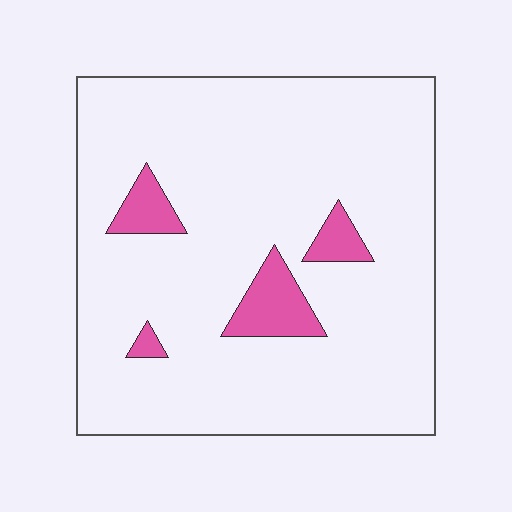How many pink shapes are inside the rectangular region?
4.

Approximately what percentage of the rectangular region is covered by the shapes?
Approximately 10%.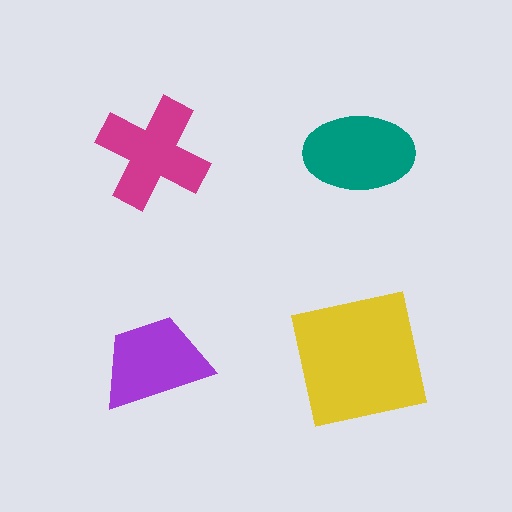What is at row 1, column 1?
A magenta cross.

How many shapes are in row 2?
2 shapes.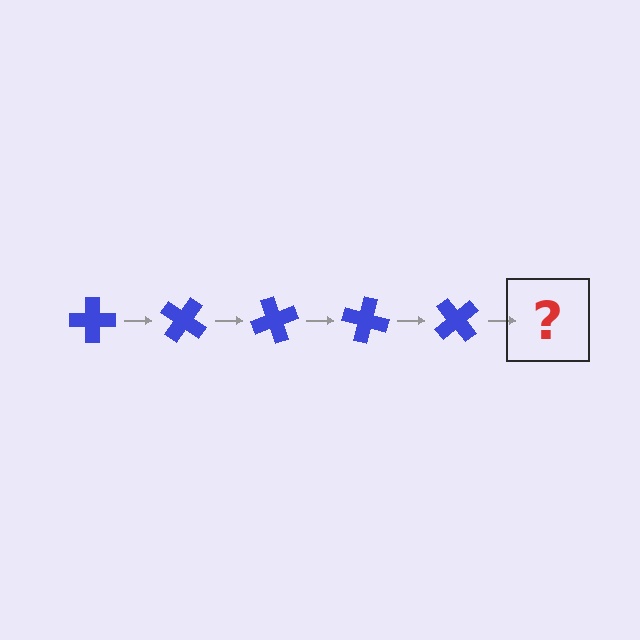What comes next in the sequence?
The next element should be a blue cross rotated 175 degrees.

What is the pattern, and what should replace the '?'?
The pattern is that the cross rotates 35 degrees each step. The '?' should be a blue cross rotated 175 degrees.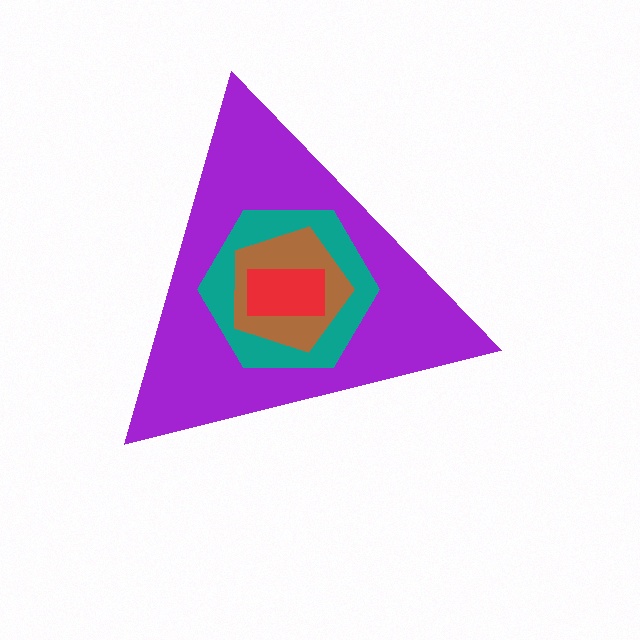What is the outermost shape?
The purple triangle.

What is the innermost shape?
The red rectangle.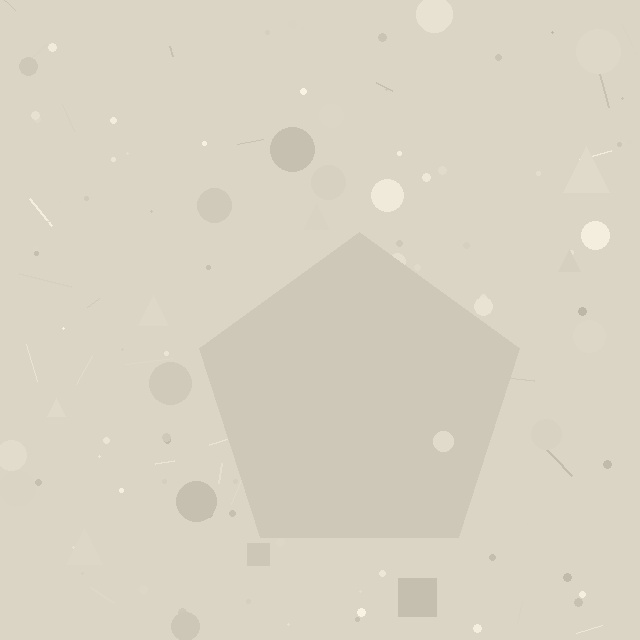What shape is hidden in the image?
A pentagon is hidden in the image.